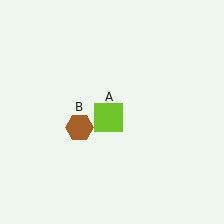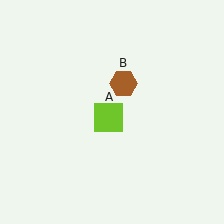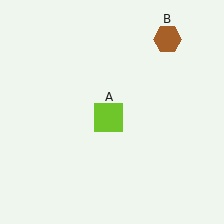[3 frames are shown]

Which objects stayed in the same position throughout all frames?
Lime square (object A) remained stationary.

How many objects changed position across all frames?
1 object changed position: brown hexagon (object B).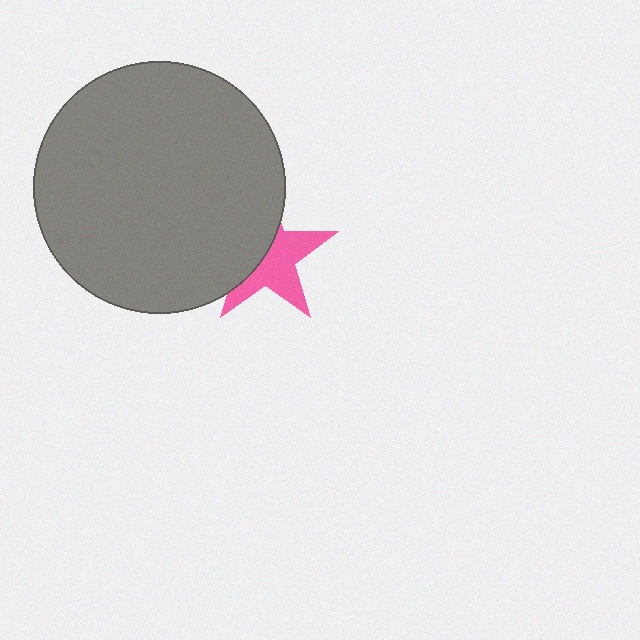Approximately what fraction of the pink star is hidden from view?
Roughly 46% of the pink star is hidden behind the gray circle.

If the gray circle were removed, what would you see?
You would see the complete pink star.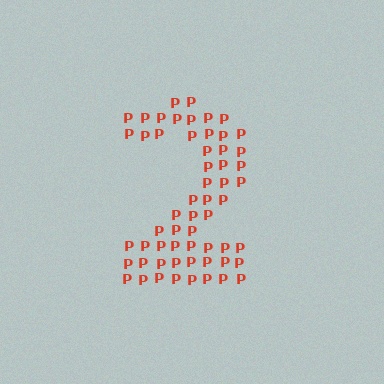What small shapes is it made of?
It is made of small letter P's.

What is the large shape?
The large shape is the digit 2.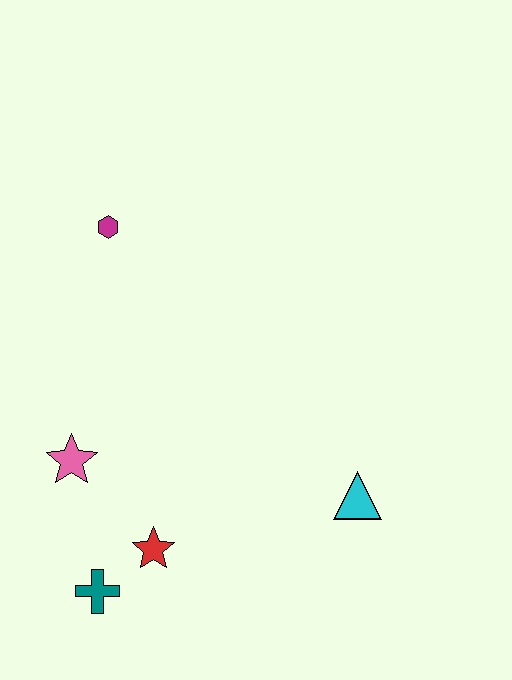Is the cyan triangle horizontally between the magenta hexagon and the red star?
No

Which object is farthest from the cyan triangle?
The magenta hexagon is farthest from the cyan triangle.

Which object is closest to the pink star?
The red star is closest to the pink star.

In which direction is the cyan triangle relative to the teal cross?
The cyan triangle is to the right of the teal cross.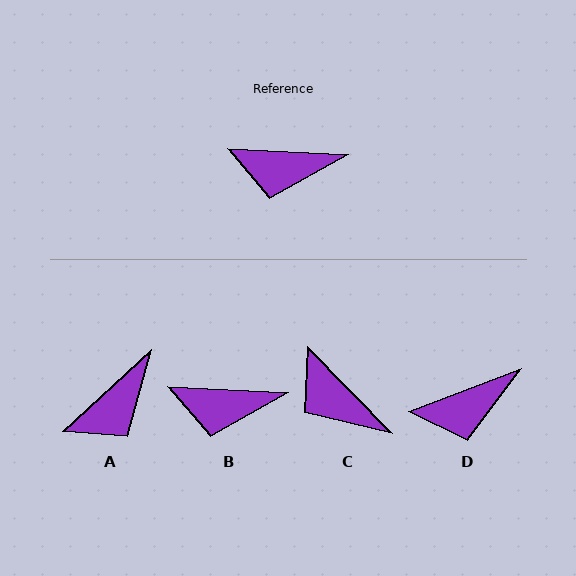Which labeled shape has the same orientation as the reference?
B.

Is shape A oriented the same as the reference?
No, it is off by about 46 degrees.